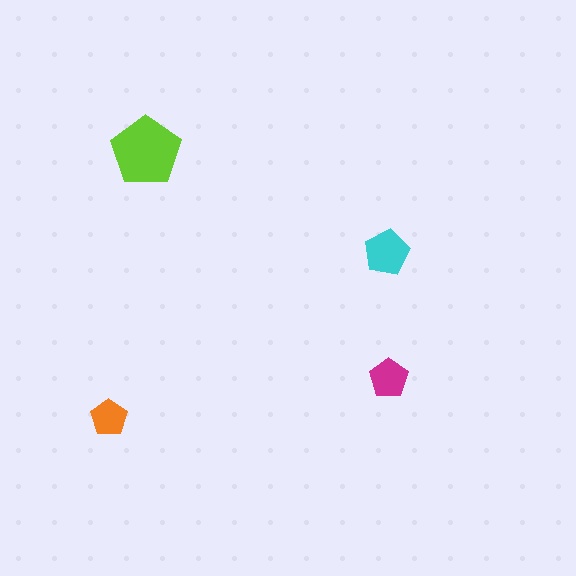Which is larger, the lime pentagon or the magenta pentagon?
The lime one.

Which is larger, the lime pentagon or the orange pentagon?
The lime one.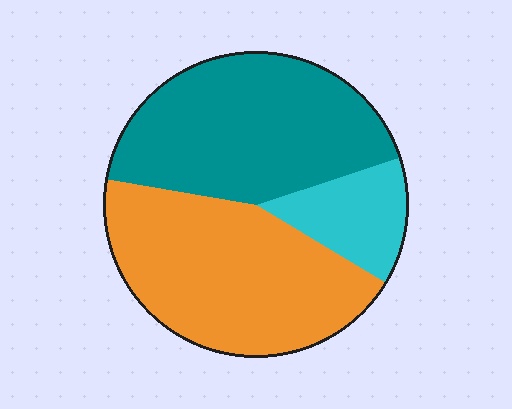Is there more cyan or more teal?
Teal.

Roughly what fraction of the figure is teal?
Teal takes up about two fifths (2/5) of the figure.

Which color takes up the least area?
Cyan, at roughly 15%.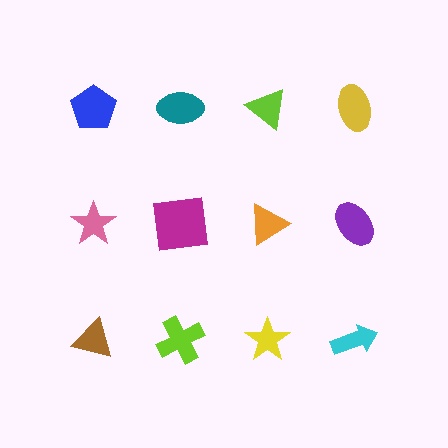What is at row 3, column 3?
A yellow star.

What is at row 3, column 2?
A lime cross.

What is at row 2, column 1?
A pink star.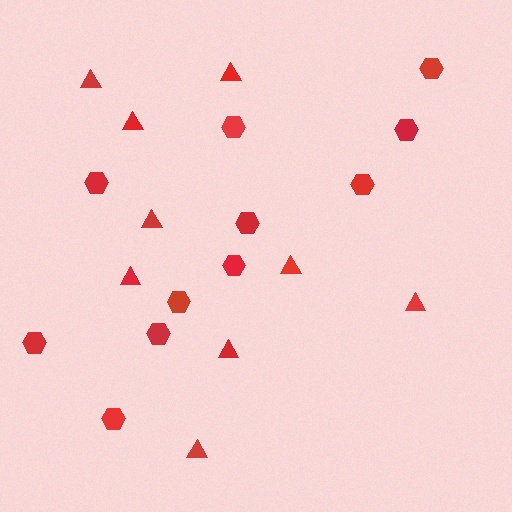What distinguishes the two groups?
There are 2 groups: one group of triangles (9) and one group of hexagons (11).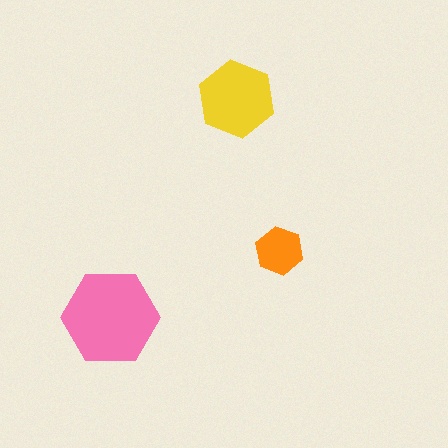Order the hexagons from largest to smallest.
the pink one, the yellow one, the orange one.